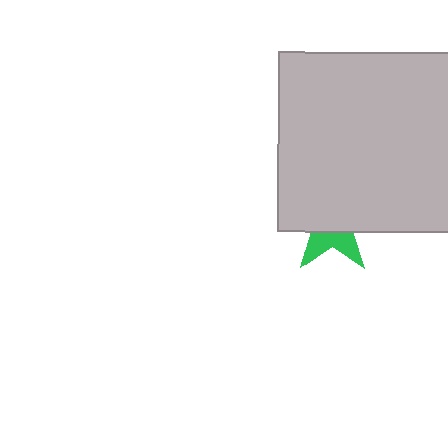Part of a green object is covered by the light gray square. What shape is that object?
It is a star.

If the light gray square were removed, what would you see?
You would see the complete green star.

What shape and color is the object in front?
The object in front is a light gray square.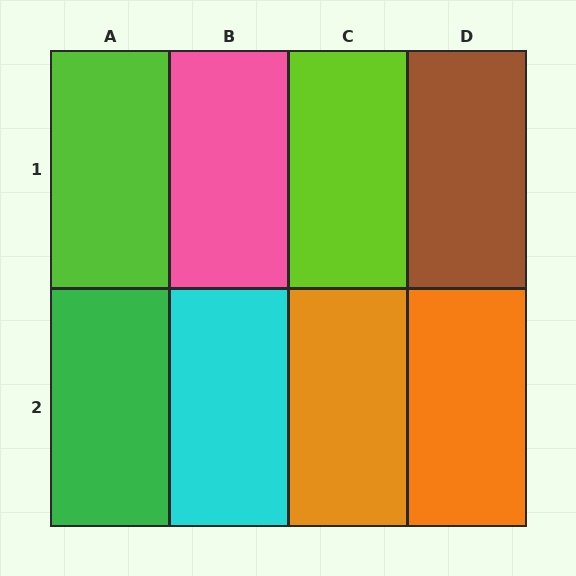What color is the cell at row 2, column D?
Orange.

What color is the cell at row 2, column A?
Green.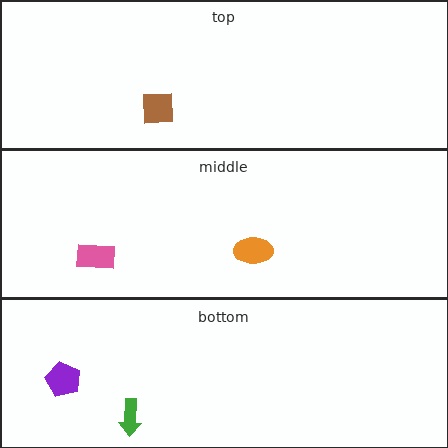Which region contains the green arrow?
The bottom region.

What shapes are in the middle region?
The pink rectangle, the orange ellipse.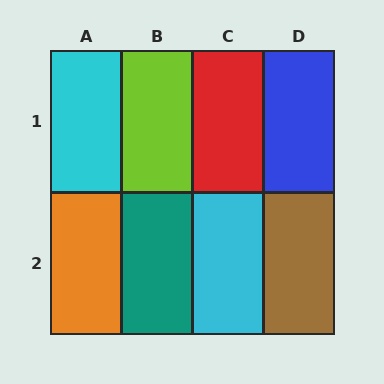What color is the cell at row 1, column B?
Lime.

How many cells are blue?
1 cell is blue.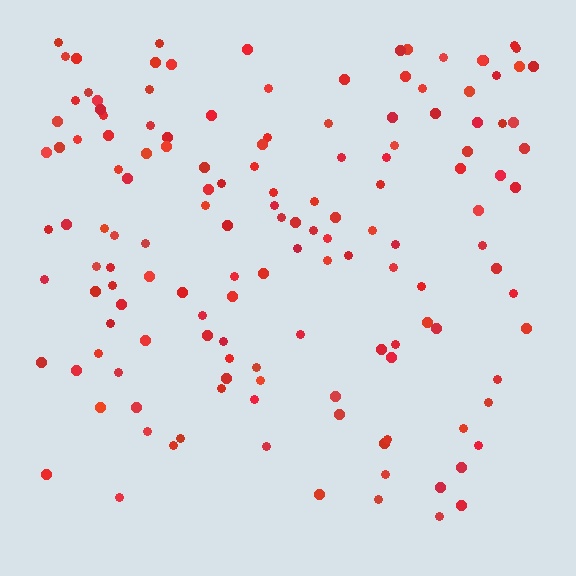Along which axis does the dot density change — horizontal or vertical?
Vertical.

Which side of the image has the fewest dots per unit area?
The bottom.